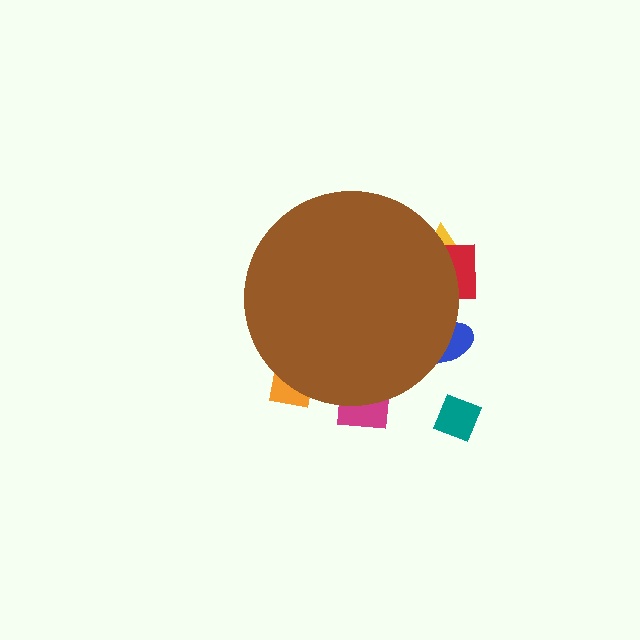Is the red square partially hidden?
Yes, the red square is partially hidden behind the brown circle.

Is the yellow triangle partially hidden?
Yes, the yellow triangle is partially hidden behind the brown circle.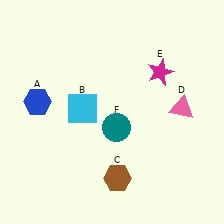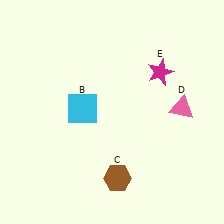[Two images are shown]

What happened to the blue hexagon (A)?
The blue hexagon (A) was removed in Image 2. It was in the top-left area of Image 1.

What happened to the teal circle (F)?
The teal circle (F) was removed in Image 2. It was in the bottom-right area of Image 1.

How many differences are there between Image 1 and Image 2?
There are 2 differences between the two images.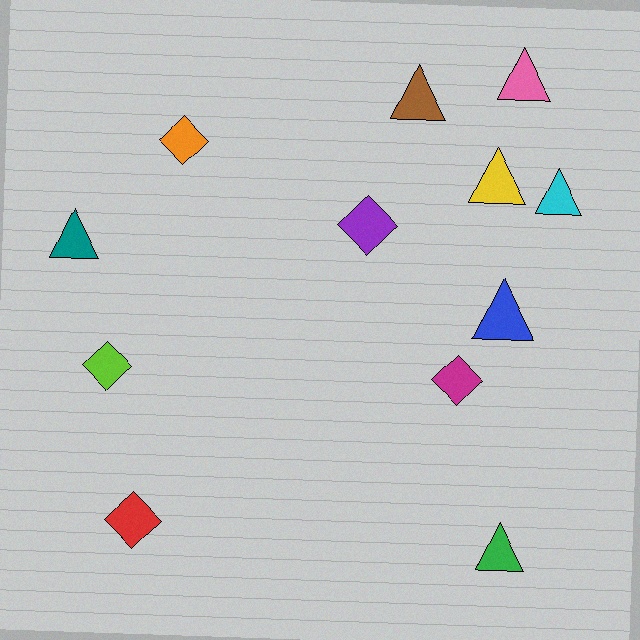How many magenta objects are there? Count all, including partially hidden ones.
There is 1 magenta object.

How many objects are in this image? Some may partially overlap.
There are 12 objects.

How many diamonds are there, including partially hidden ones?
There are 5 diamonds.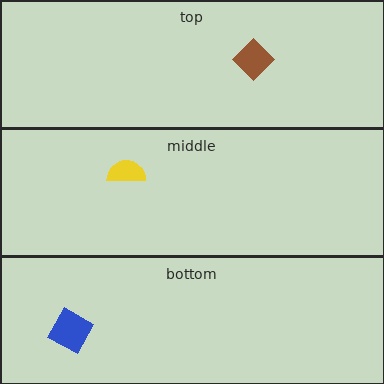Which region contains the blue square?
The bottom region.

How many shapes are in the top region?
1.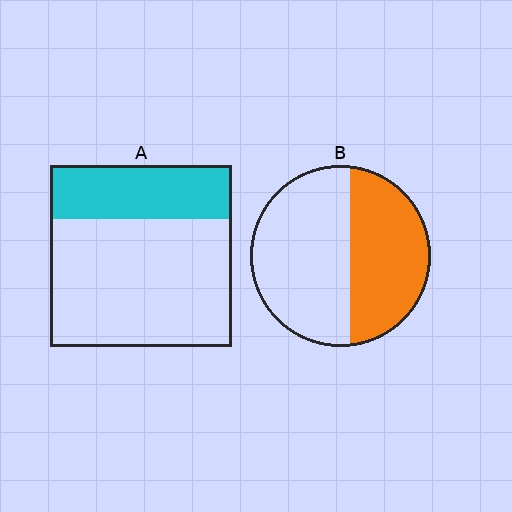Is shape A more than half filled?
No.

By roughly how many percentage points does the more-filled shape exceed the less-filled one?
By roughly 15 percentage points (B over A).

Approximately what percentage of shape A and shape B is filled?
A is approximately 30% and B is approximately 45%.